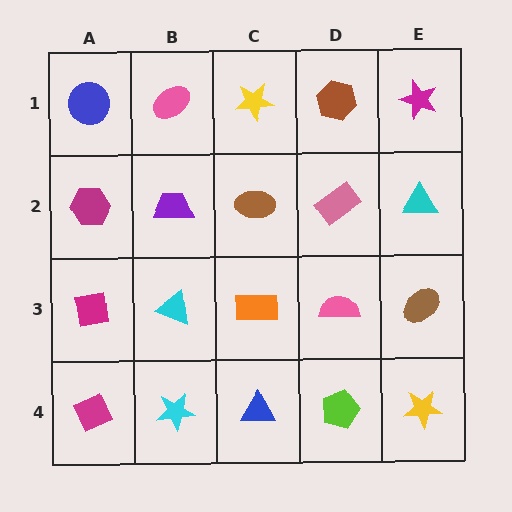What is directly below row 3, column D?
A lime pentagon.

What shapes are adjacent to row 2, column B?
A pink ellipse (row 1, column B), a cyan triangle (row 3, column B), a magenta hexagon (row 2, column A), a brown ellipse (row 2, column C).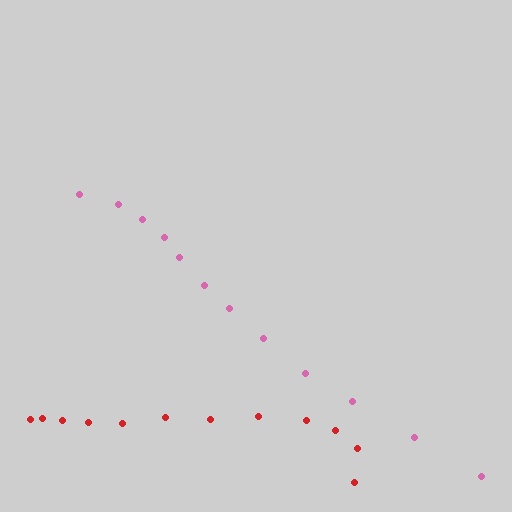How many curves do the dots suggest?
There are 2 distinct paths.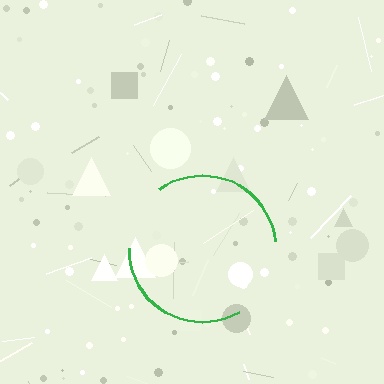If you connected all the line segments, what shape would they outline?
They would outline a circle.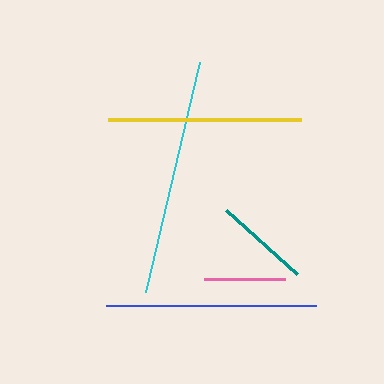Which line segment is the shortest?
The pink line is the shortest at approximately 82 pixels.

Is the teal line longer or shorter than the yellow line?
The yellow line is longer than the teal line.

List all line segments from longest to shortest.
From longest to shortest: cyan, blue, yellow, teal, pink.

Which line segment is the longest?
The cyan line is the longest at approximately 237 pixels.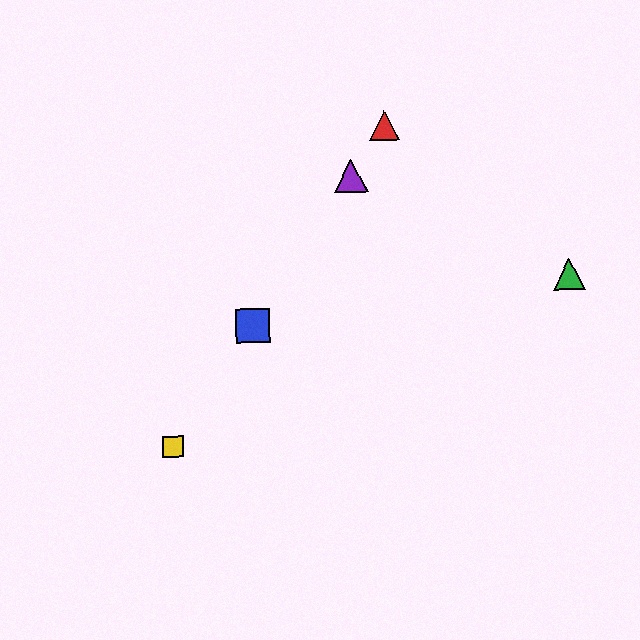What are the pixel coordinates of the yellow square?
The yellow square is at (173, 446).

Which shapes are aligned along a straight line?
The red triangle, the blue square, the yellow square, the purple triangle are aligned along a straight line.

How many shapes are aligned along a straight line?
4 shapes (the red triangle, the blue square, the yellow square, the purple triangle) are aligned along a straight line.